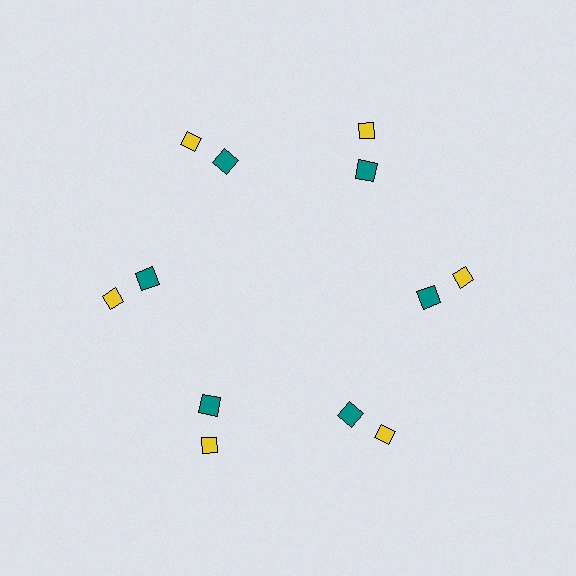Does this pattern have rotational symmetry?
Yes, this pattern has 6-fold rotational symmetry. It looks the same after rotating 60 degrees around the center.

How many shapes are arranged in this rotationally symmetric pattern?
There are 12 shapes, arranged in 6 groups of 2.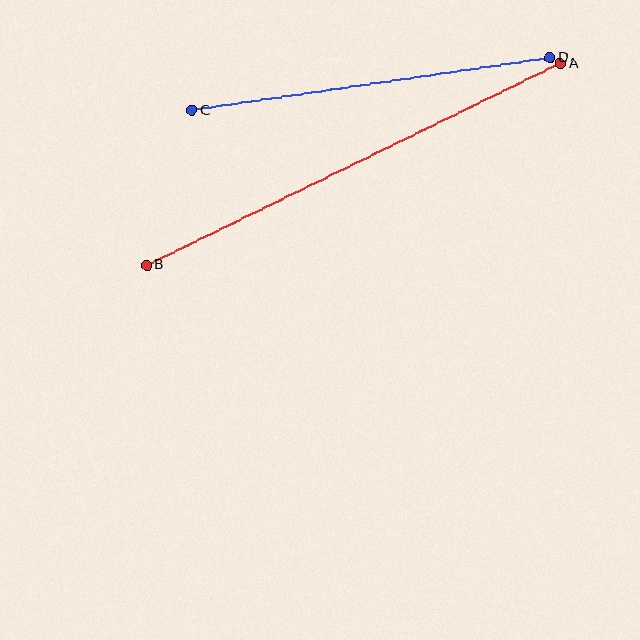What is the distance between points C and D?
The distance is approximately 362 pixels.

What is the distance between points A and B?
The distance is approximately 460 pixels.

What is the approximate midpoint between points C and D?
The midpoint is at approximately (371, 84) pixels.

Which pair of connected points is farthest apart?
Points A and B are farthest apart.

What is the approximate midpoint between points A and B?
The midpoint is at approximately (353, 164) pixels.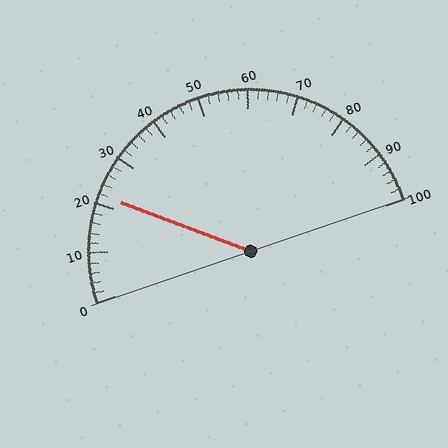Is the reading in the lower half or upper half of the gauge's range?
The reading is in the lower half of the range (0 to 100).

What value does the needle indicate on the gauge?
The needle indicates approximately 22.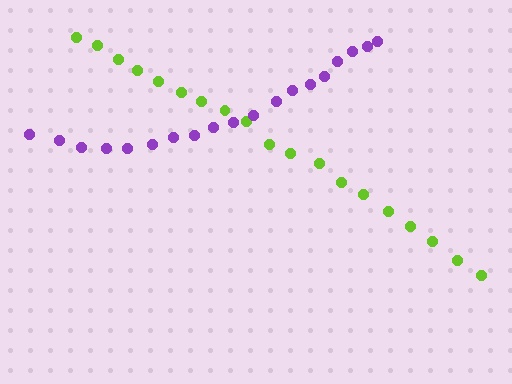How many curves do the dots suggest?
There are 2 distinct paths.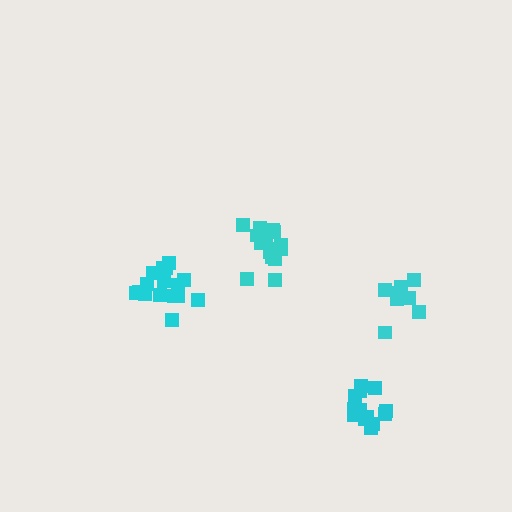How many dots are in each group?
Group 1: 14 dots, Group 2: 11 dots, Group 3: 17 dots, Group 4: 16 dots (58 total).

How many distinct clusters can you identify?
There are 4 distinct clusters.